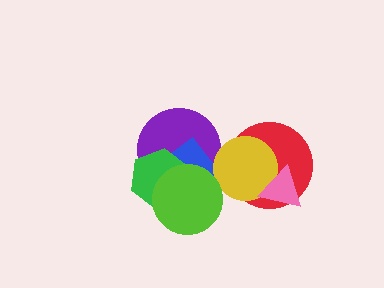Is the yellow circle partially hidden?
Yes, it is partially covered by another shape.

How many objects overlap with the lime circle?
3 objects overlap with the lime circle.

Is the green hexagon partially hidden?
Yes, it is partially covered by another shape.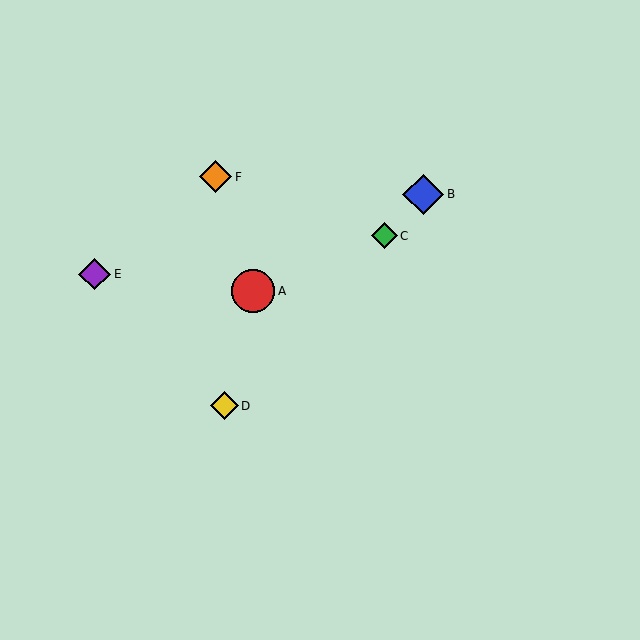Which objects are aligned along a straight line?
Objects B, C, D are aligned along a straight line.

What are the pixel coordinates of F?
Object F is at (216, 177).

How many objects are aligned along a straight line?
3 objects (B, C, D) are aligned along a straight line.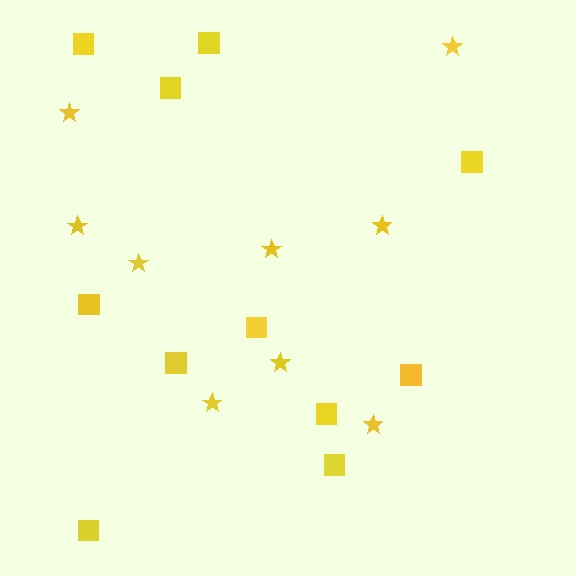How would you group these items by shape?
There are 2 groups: one group of squares (11) and one group of stars (9).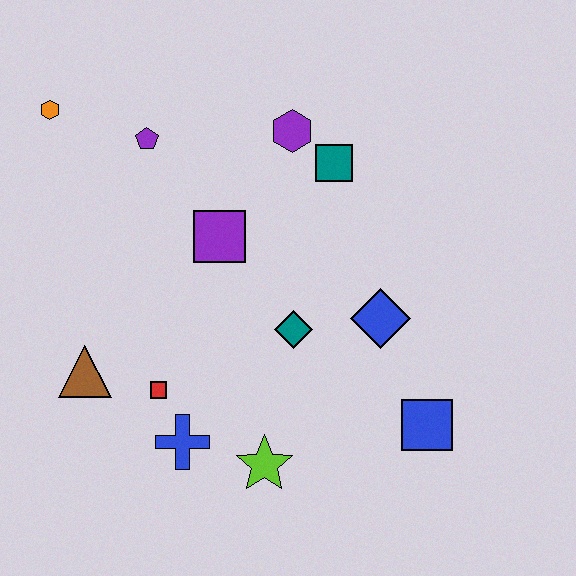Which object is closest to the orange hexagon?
The purple pentagon is closest to the orange hexagon.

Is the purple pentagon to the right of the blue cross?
No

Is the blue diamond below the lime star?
No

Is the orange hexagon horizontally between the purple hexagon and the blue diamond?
No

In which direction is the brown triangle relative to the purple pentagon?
The brown triangle is below the purple pentagon.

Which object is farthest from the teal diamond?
The orange hexagon is farthest from the teal diamond.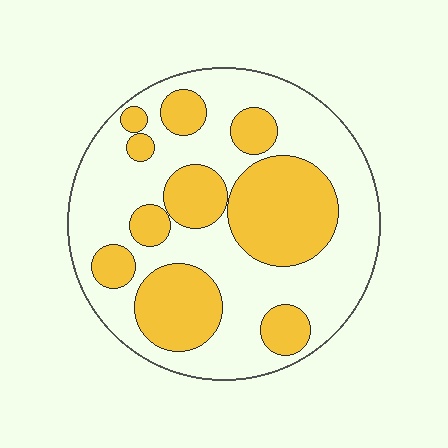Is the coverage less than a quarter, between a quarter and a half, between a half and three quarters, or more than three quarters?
Between a quarter and a half.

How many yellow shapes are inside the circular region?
10.